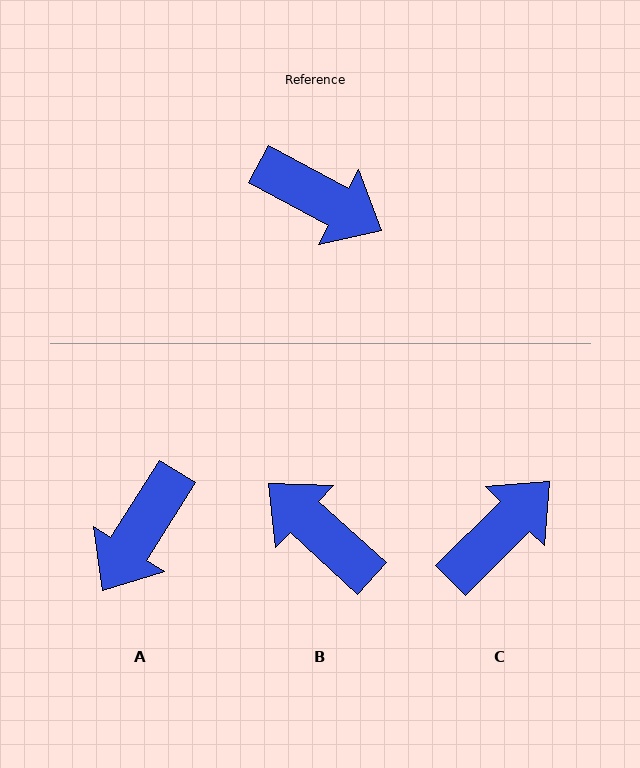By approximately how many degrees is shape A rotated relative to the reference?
Approximately 94 degrees clockwise.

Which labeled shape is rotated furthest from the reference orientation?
B, about 166 degrees away.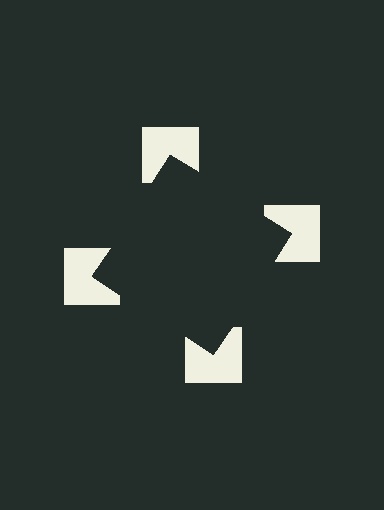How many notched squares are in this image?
There are 4 — one at each vertex of the illusory square.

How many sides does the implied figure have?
4 sides.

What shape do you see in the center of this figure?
An illusory square — its edges are inferred from the aligned wedge cuts in the notched squares, not physically drawn.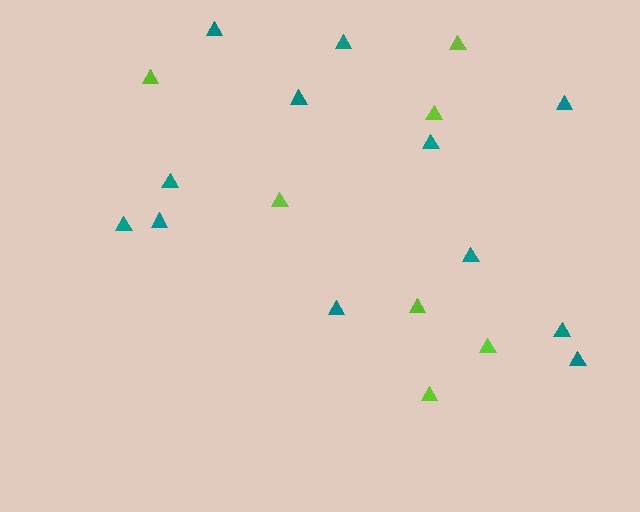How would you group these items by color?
There are 2 groups: one group of lime triangles (7) and one group of teal triangles (12).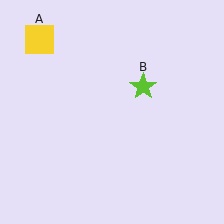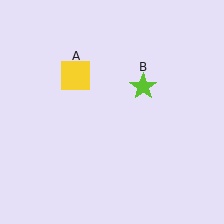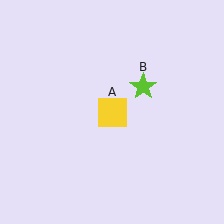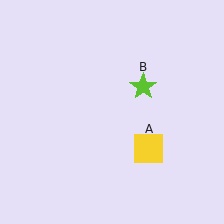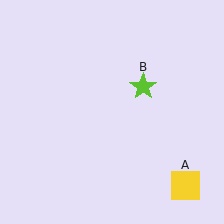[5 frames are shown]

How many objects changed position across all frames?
1 object changed position: yellow square (object A).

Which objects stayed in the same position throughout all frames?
Lime star (object B) remained stationary.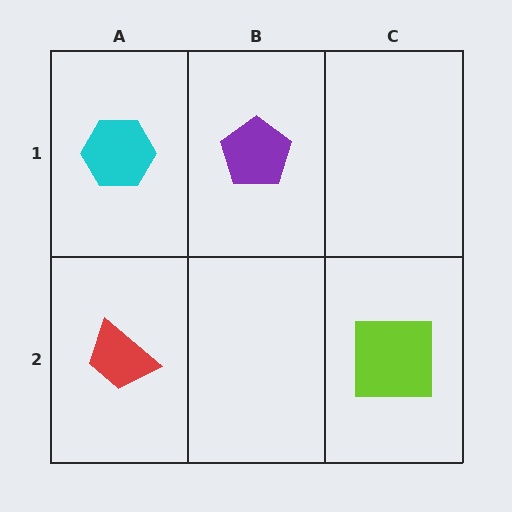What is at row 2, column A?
A red trapezoid.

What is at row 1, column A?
A cyan hexagon.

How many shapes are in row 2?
2 shapes.